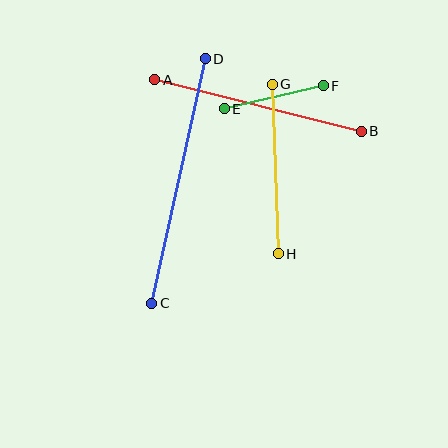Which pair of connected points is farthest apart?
Points C and D are farthest apart.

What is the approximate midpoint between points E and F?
The midpoint is at approximately (274, 97) pixels.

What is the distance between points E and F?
The distance is approximately 102 pixels.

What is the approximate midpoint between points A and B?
The midpoint is at approximately (258, 105) pixels.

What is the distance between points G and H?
The distance is approximately 169 pixels.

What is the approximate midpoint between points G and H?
The midpoint is at approximately (275, 169) pixels.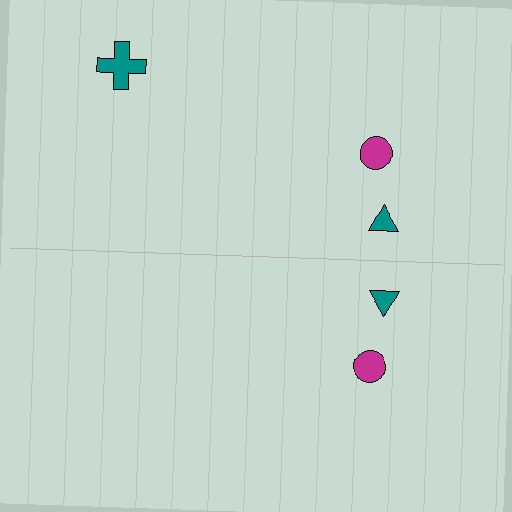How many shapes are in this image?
There are 5 shapes in this image.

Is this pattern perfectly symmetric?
No, the pattern is not perfectly symmetric. A teal cross is missing from the bottom side.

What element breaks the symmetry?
A teal cross is missing from the bottom side.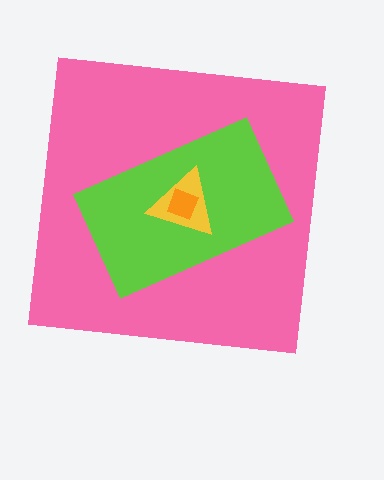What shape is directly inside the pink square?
The lime rectangle.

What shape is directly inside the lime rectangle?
The yellow triangle.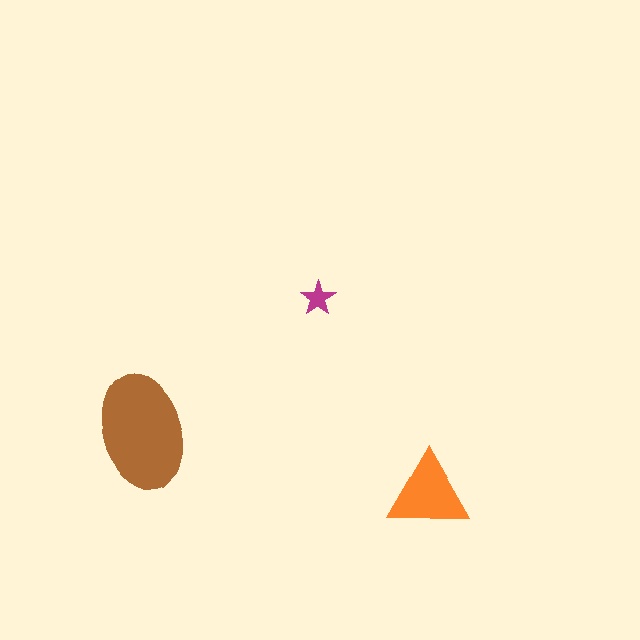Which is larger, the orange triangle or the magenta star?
The orange triangle.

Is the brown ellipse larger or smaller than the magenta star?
Larger.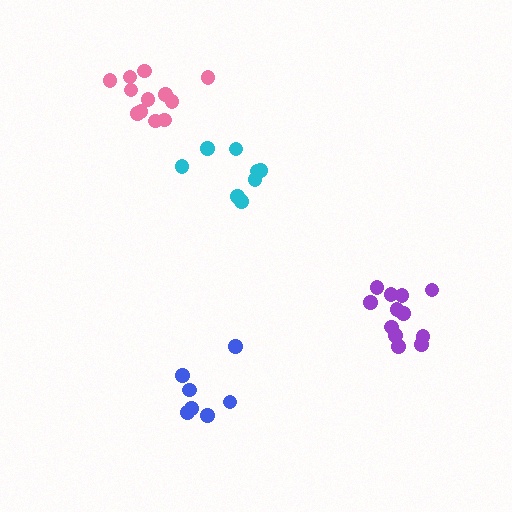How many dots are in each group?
Group 1: 7 dots, Group 2: 12 dots, Group 3: 12 dots, Group 4: 8 dots (39 total).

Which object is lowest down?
The blue cluster is bottommost.